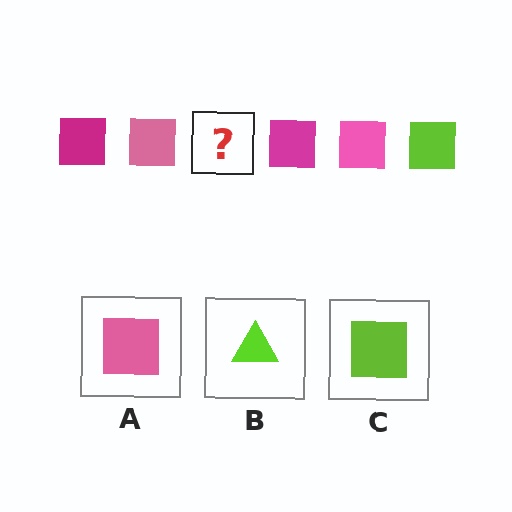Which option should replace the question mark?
Option C.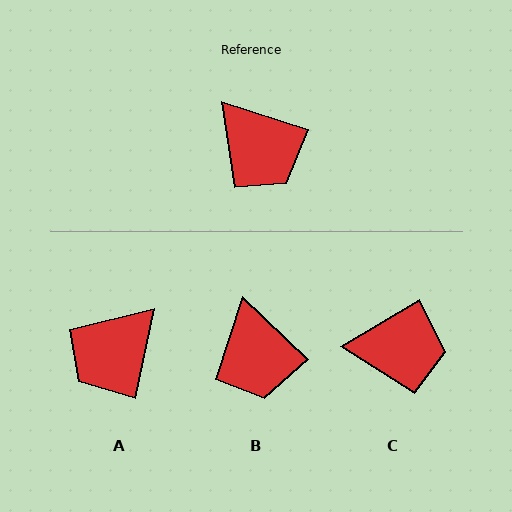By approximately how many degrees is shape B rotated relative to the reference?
Approximately 26 degrees clockwise.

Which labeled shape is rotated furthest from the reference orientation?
A, about 84 degrees away.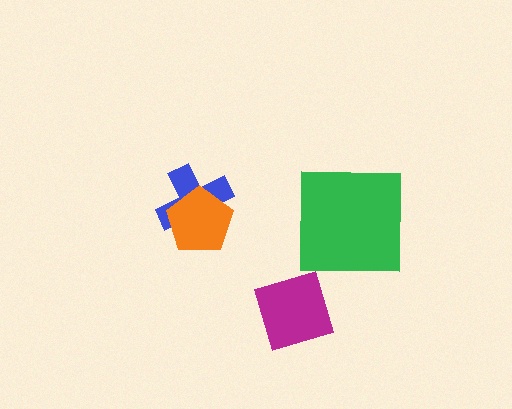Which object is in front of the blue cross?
The orange pentagon is in front of the blue cross.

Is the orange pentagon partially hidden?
No, no other shape covers it.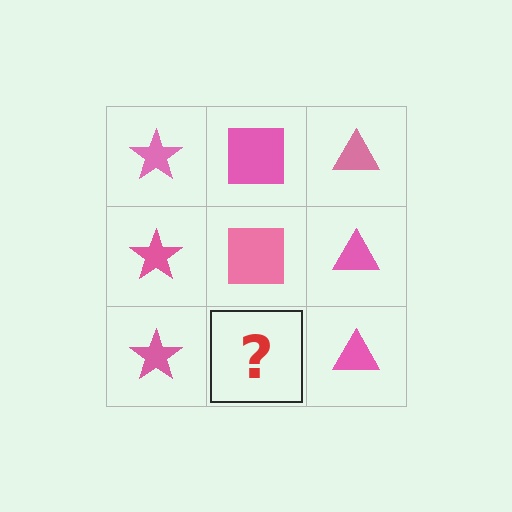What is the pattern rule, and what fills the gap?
The rule is that each column has a consistent shape. The gap should be filled with a pink square.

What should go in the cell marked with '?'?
The missing cell should contain a pink square.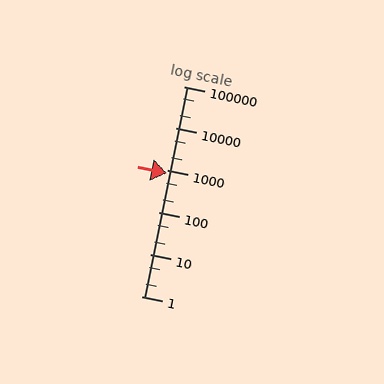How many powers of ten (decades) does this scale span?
The scale spans 5 decades, from 1 to 100000.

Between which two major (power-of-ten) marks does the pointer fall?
The pointer is between 100 and 1000.